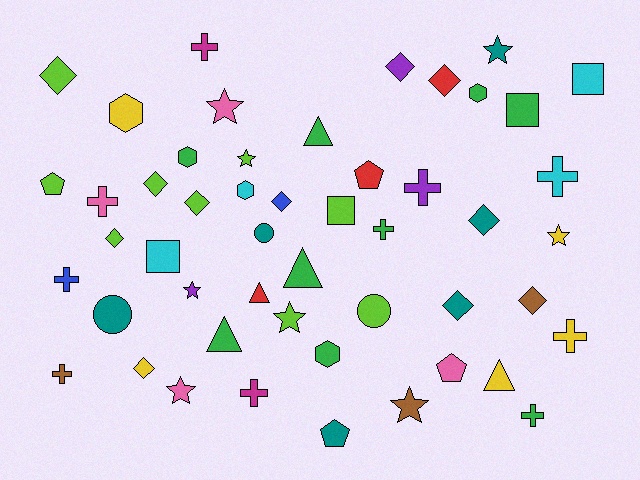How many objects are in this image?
There are 50 objects.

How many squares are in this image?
There are 4 squares.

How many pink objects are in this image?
There are 4 pink objects.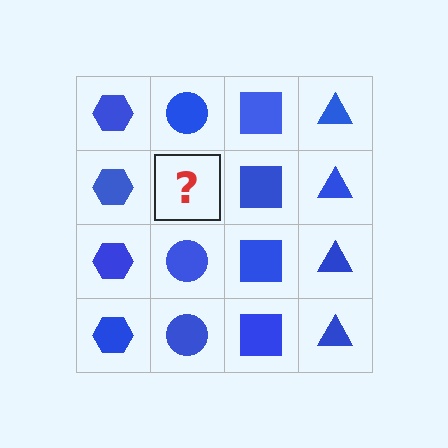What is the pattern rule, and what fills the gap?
The rule is that each column has a consistent shape. The gap should be filled with a blue circle.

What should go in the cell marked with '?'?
The missing cell should contain a blue circle.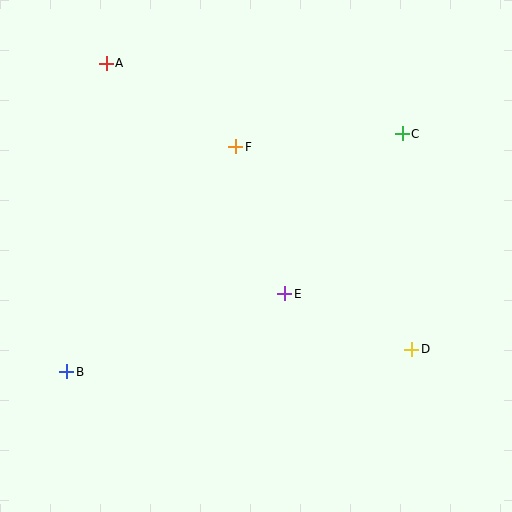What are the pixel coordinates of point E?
Point E is at (285, 294).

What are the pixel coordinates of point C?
Point C is at (402, 134).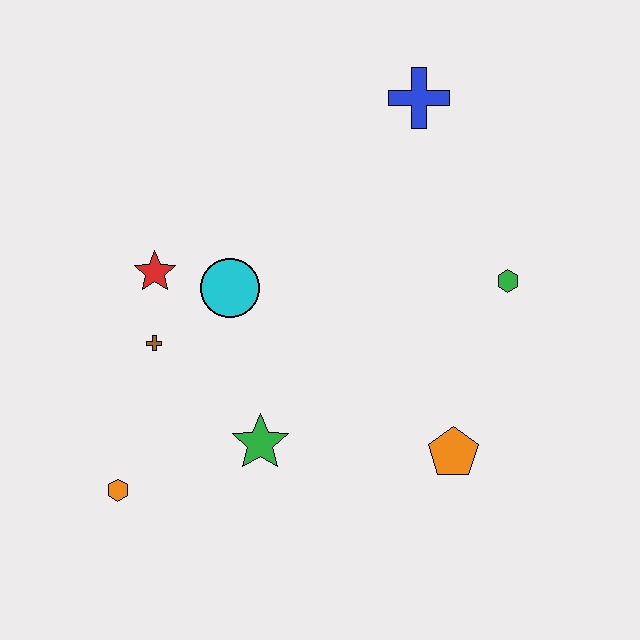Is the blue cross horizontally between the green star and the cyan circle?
No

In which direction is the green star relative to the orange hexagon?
The green star is to the right of the orange hexagon.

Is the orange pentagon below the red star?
Yes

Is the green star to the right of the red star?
Yes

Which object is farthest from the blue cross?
The orange hexagon is farthest from the blue cross.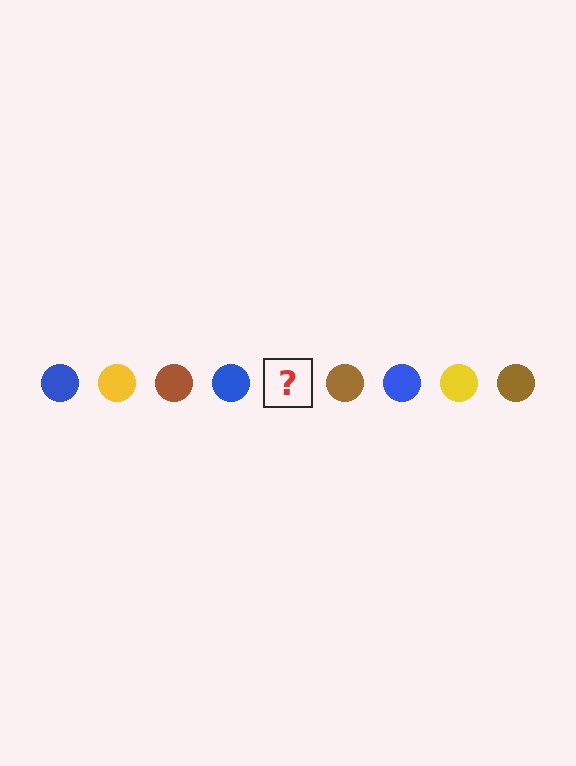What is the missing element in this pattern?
The missing element is a yellow circle.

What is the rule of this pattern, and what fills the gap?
The rule is that the pattern cycles through blue, yellow, brown circles. The gap should be filled with a yellow circle.